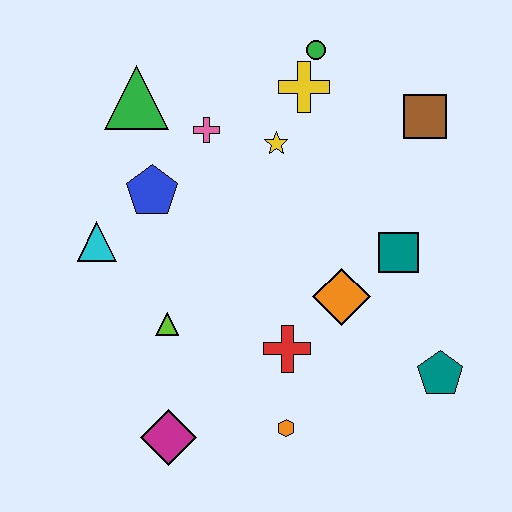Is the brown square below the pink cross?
No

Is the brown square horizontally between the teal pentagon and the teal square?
Yes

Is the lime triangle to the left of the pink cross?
Yes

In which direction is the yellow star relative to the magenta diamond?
The yellow star is above the magenta diamond.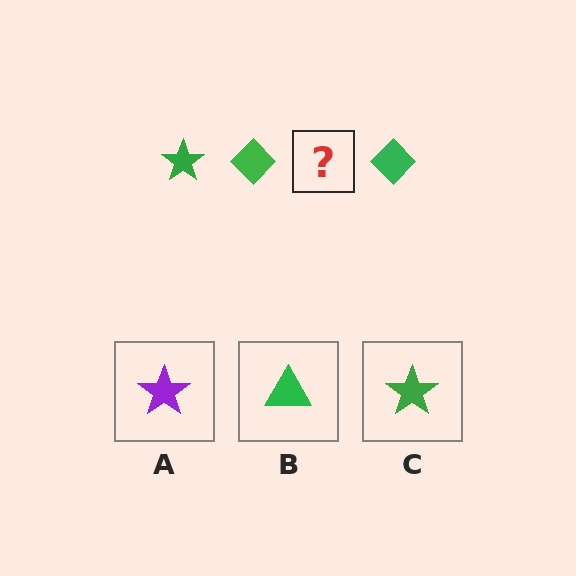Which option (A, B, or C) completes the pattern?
C.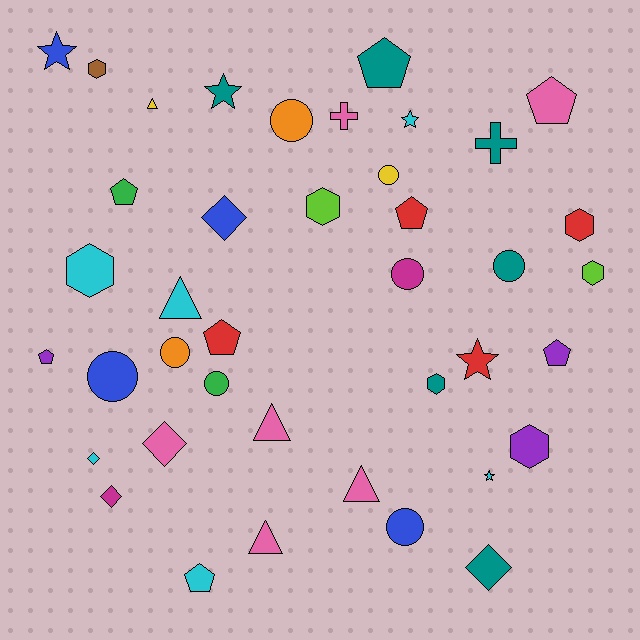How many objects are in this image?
There are 40 objects.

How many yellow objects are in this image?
There are 2 yellow objects.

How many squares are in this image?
There are no squares.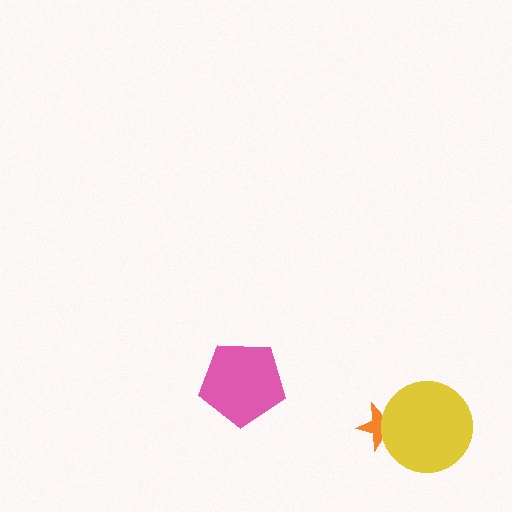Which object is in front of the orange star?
The yellow circle is in front of the orange star.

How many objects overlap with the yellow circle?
1 object overlaps with the yellow circle.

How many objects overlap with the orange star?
1 object overlaps with the orange star.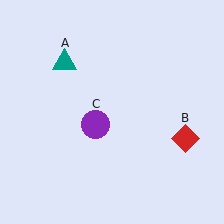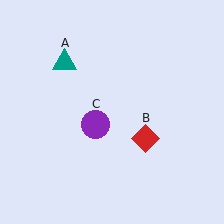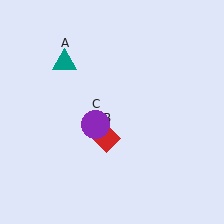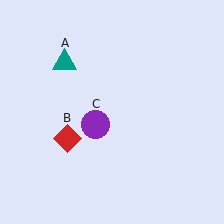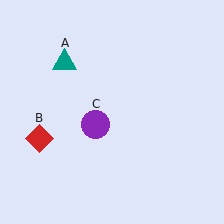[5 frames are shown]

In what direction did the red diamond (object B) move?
The red diamond (object B) moved left.